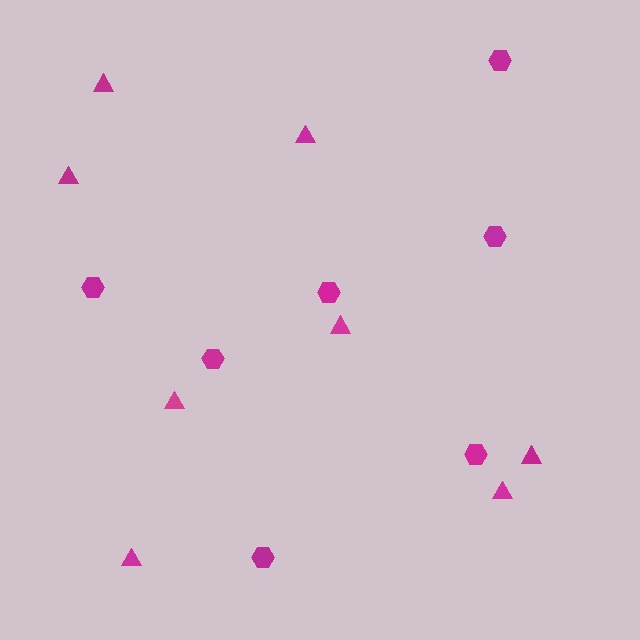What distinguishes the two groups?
There are 2 groups: one group of hexagons (7) and one group of triangles (8).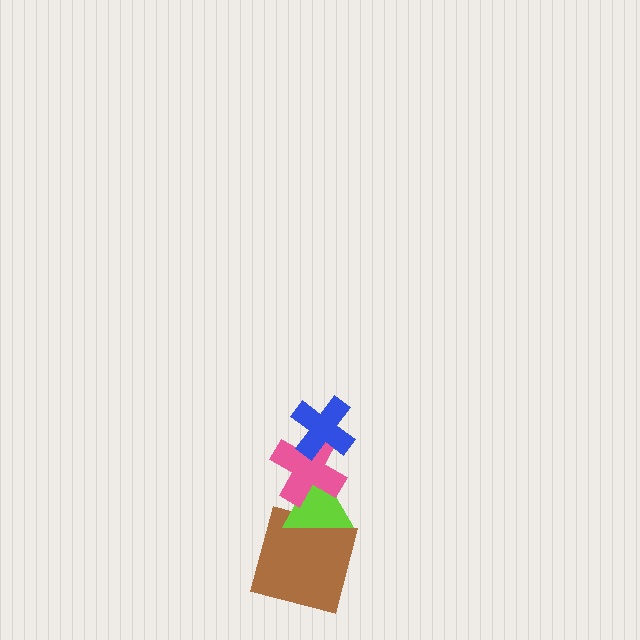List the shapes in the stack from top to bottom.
From top to bottom: the blue cross, the pink cross, the lime triangle, the brown square.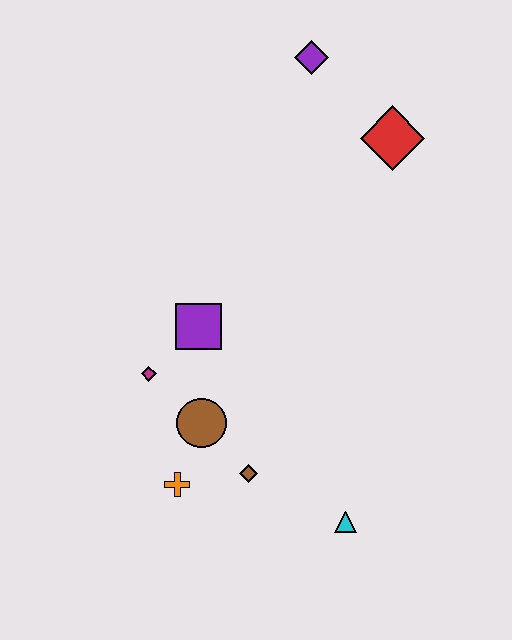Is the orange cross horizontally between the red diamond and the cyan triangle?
No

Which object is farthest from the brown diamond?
The purple diamond is farthest from the brown diamond.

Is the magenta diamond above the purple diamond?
No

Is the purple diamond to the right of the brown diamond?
Yes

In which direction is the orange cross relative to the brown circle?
The orange cross is below the brown circle.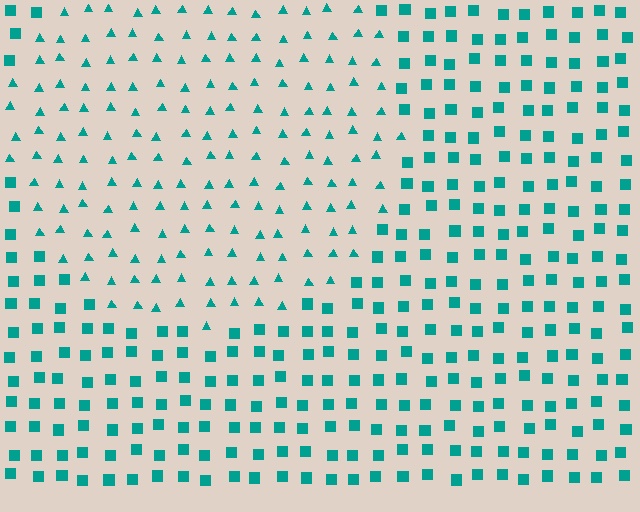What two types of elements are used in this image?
The image uses triangles inside the circle region and squares outside it.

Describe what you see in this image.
The image is filled with small teal elements arranged in a uniform grid. A circle-shaped region contains triangles, while the surrounding area contains squares. The boundary is defined purely by the change in element shape.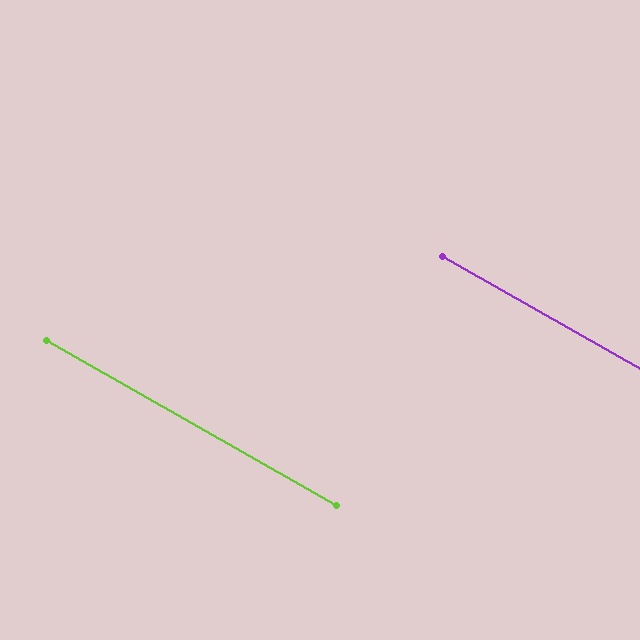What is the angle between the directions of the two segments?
Approximately 0 degrees.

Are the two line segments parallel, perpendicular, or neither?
Parallel — their directions differ by only 0.0°.